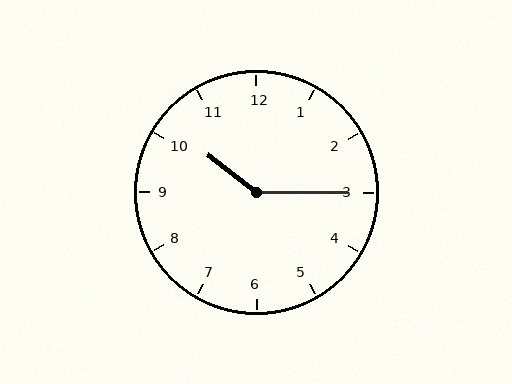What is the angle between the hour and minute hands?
Approximately 142 degrees.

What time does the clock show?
10:15.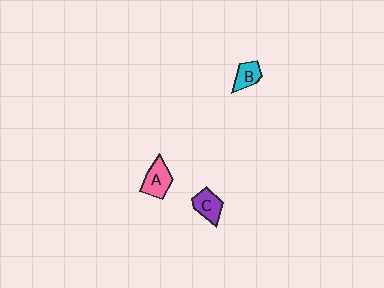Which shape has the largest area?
Shape A (pink).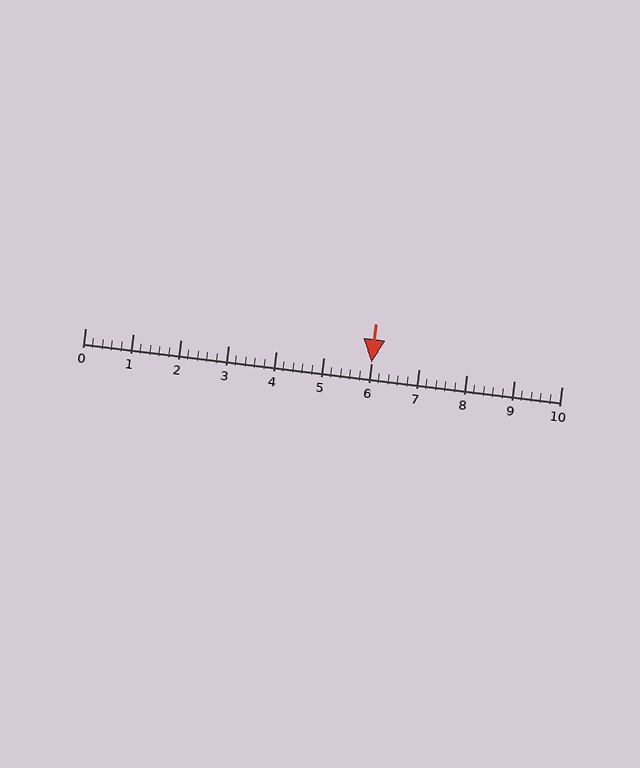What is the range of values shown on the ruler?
The ruler shows values from 0 to 10.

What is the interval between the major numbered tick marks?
The major tick marks are spaced 1 units apart.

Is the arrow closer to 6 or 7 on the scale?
The arrow is closer to 6.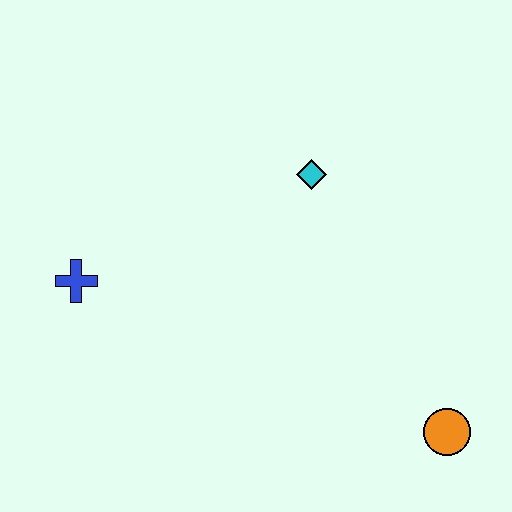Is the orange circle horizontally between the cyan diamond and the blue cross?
No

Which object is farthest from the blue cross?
The orange circle is farthest from the blue cross.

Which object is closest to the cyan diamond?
The blue cross is closest to the cyan diamond.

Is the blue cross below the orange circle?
No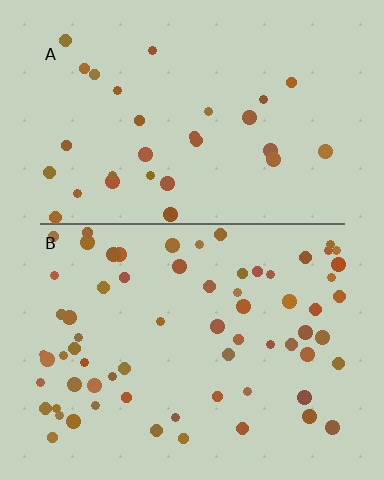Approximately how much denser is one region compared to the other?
Approximately 2.2× — region B over region A.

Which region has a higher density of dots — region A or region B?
B (the bottom).